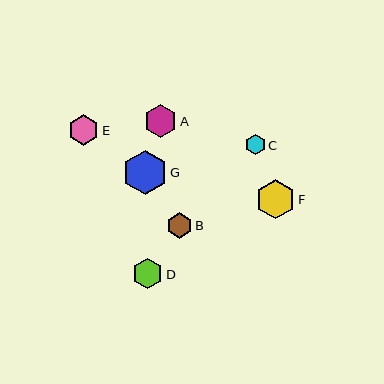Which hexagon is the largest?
Hexagon G is the largest with a size of approximately 44 pixels.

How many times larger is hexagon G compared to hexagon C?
Hexagon G is approximately 2.2 times the size of hexagon C.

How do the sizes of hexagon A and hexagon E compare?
Hexagon A and hexagon E are approximately the same size.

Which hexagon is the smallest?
Hexagon C is the smallest with a size of approximately 20 pixels.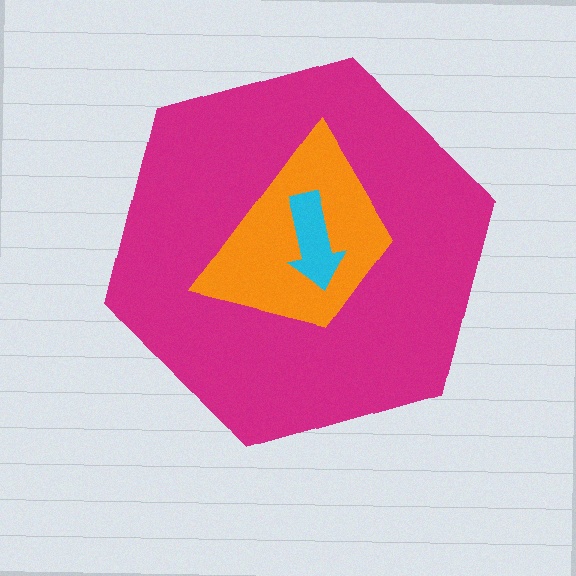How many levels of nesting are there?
3.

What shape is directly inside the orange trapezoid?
The cyan arrow.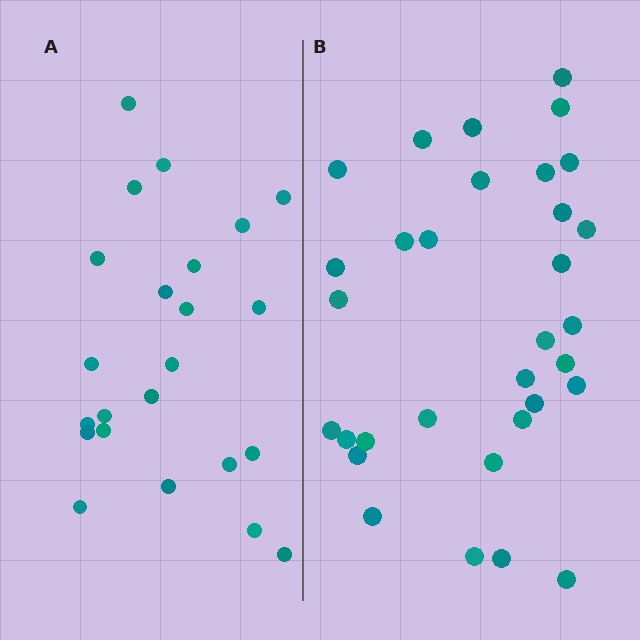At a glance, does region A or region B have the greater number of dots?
Region B (the right region) has more dots.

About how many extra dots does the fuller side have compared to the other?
Region B has roughly 8 or so more dots than region A.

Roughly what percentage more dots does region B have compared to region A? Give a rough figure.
About 40% more.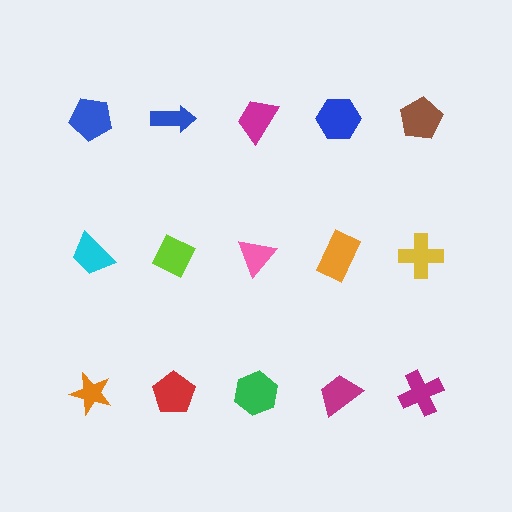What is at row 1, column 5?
A brown pentagon.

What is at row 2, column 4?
An orange rectangle.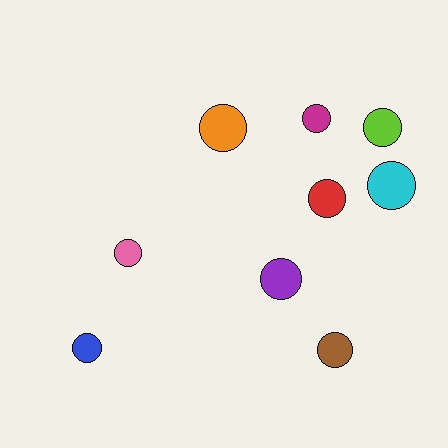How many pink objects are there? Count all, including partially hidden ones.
There is 1 pink object.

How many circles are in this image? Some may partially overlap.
There are 9 circles.